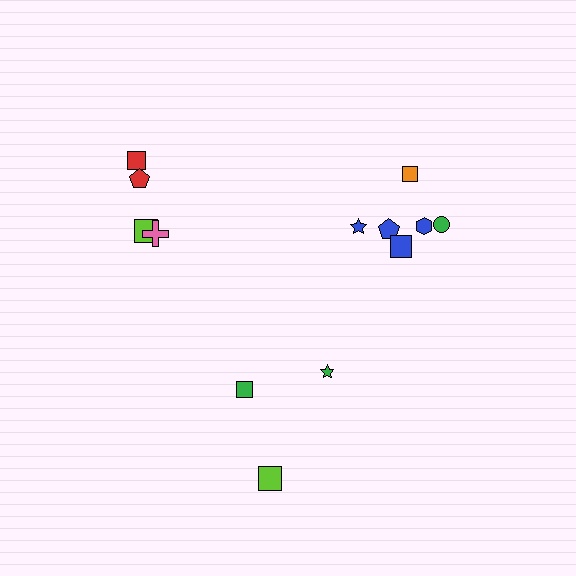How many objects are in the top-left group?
There are 4 objects.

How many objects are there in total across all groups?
There are 13 objects.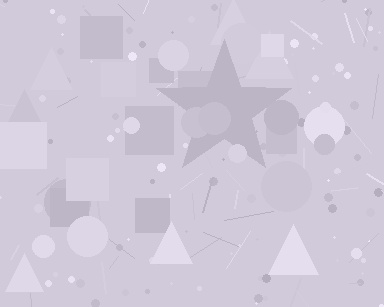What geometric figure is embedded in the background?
A star is embedded in the background.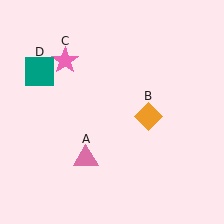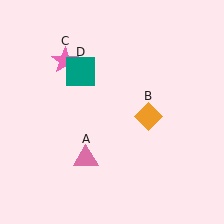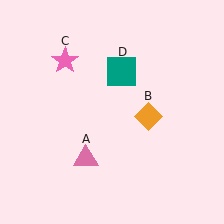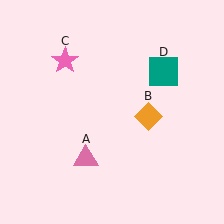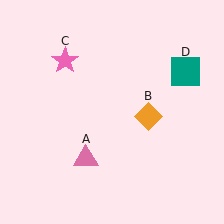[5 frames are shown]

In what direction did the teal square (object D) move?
The teal square (object D) moved right.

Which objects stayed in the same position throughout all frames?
Pink triangle (object A) and orange diamond (object B) and pink star (object C) remained stationary.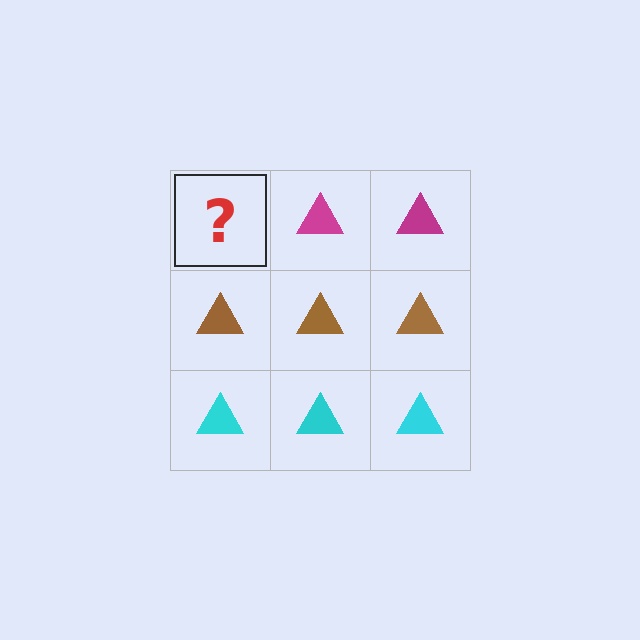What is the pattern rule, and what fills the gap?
The rule is that each row has a consistent color. The gap should be filled with a magenta triangle.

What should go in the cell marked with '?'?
The missing cell should contain a magenta triangle.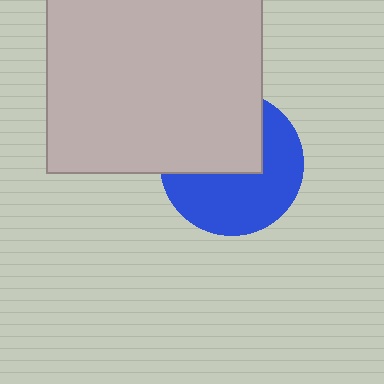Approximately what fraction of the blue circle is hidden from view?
Roughly 45% of the blue circle is hidden behind the light gray square.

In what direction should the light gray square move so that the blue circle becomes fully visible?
The light gray square should move up. That is the shortest direction to clear the overlap and leave the blue circle fully visible.